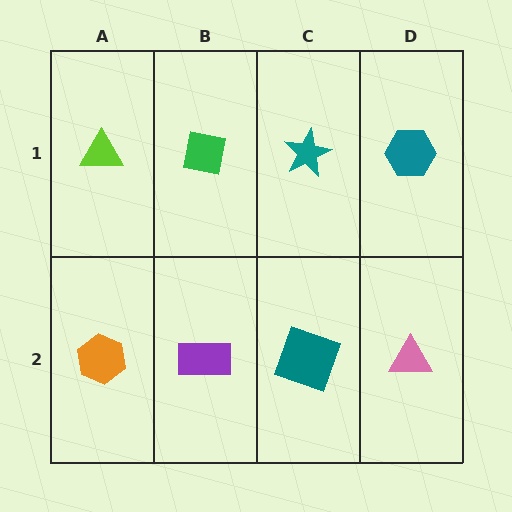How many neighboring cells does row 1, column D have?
2.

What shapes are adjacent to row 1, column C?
A teal square (row 2, column C), a green square (row 1, column B), a teal hexagon (row 1, column D).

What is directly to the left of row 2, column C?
A purple rectangle.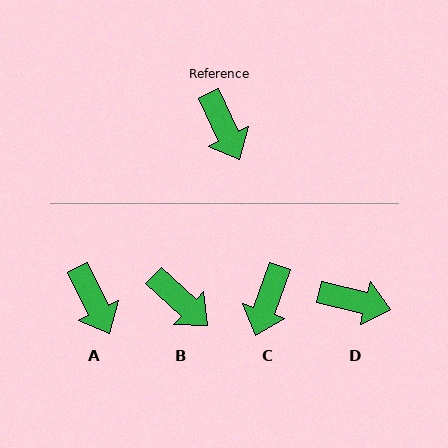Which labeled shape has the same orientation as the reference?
A.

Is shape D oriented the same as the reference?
No, it is off by about 51 degrees.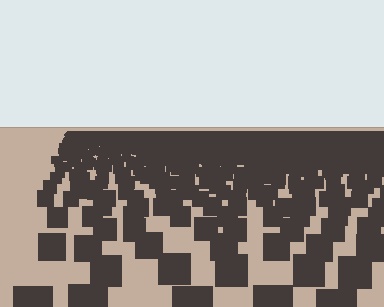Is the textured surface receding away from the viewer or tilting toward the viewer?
The surface is receding away from the viewer. Texture elements get smaller and denser toward the top.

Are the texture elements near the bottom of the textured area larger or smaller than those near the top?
Larger. Near the bottom, elements are closer to the viewer and appear at a bigger on-screen size.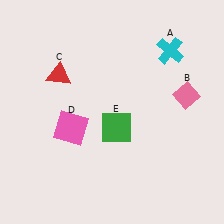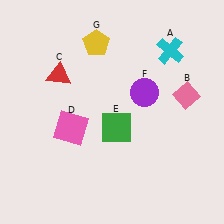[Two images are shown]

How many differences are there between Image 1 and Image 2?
There are 2 differences between the two images.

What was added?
A purple circle (F), a yellow pentagon (G) were added in Image 2.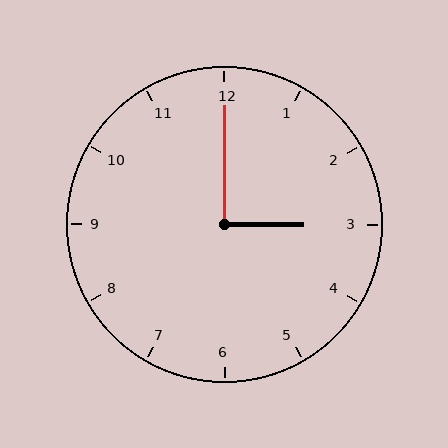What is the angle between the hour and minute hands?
Approximately 90 degrees.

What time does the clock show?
3:00.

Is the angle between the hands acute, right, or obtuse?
It is right.